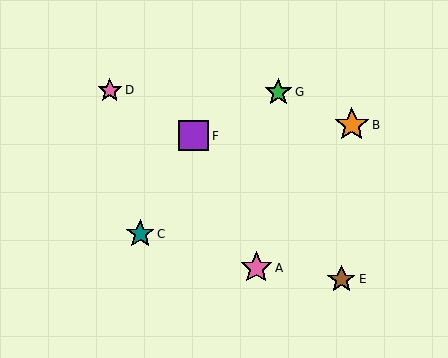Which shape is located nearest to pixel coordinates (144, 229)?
The teal star (labeled C) at (140, 234) is nearest to that location.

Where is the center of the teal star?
The center of the teal star is at (140, 234).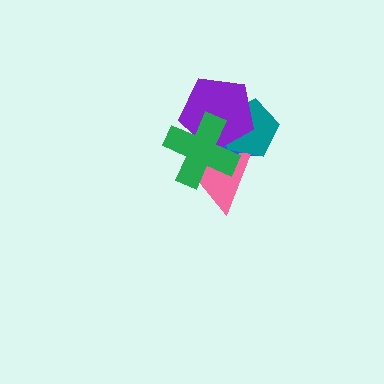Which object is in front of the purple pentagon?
The green cross is in front of the purple pentagon.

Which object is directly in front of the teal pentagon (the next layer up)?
The purple pentagon is directly in front of the teal pentagon.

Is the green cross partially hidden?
No, no other shape covers it.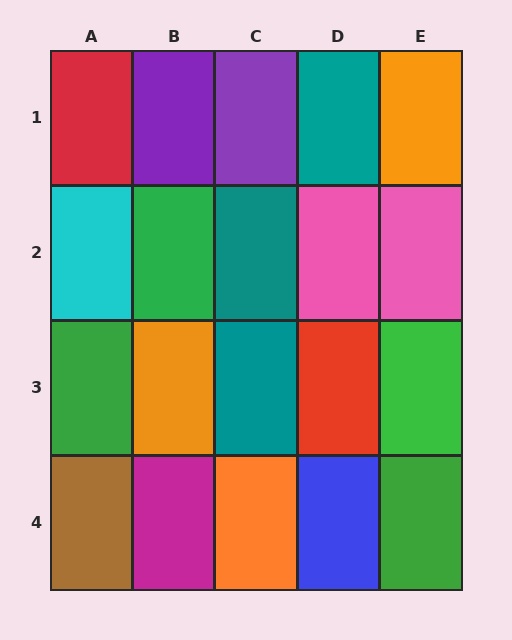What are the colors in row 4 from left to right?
Brown, magenta, orange, blue, green.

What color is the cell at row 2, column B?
Green.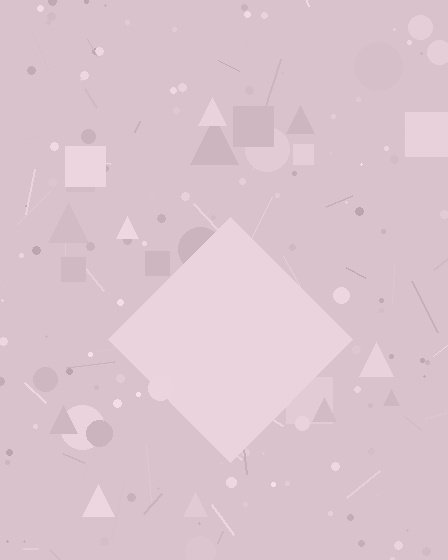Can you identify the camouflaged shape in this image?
The camouflaged shape is a diamond.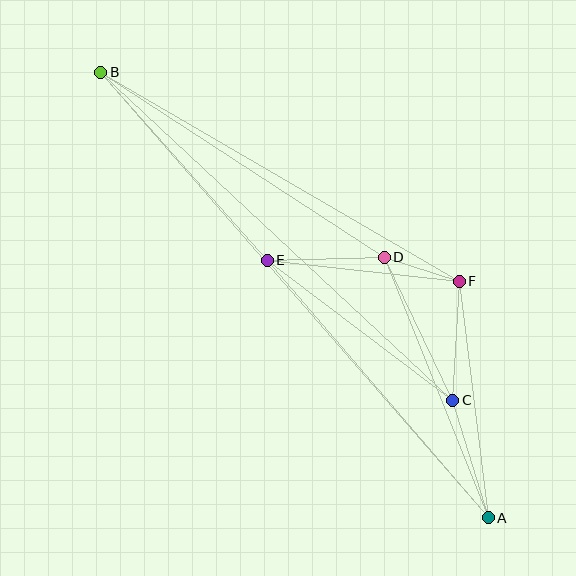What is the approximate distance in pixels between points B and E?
The distance between B and E is approximately 251 pixels.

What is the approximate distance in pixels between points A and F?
The distance between A and F is approximately 238 pixels.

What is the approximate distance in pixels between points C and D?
The distance between C and D is approximately 159 pixels.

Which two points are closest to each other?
Points D and F are closest to each other.